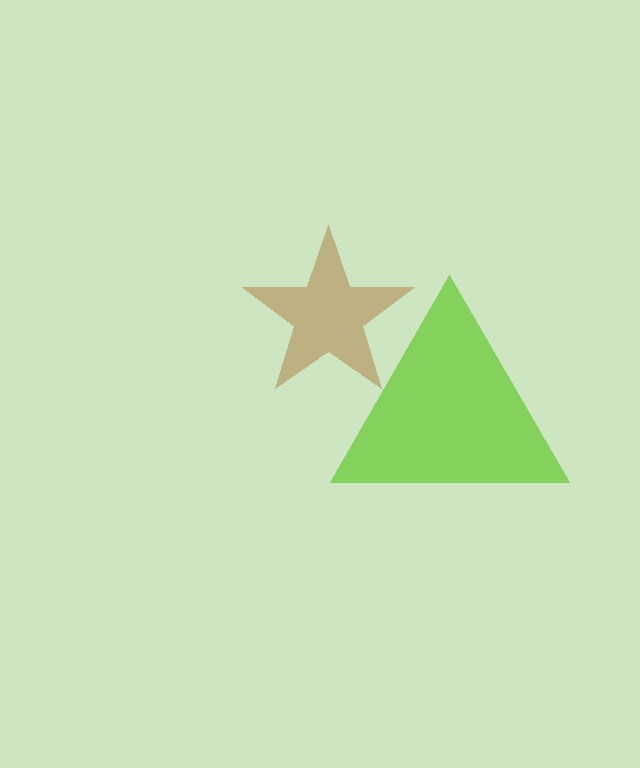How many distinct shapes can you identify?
There are 2 distinct shapes: a lime triangle, a brown star.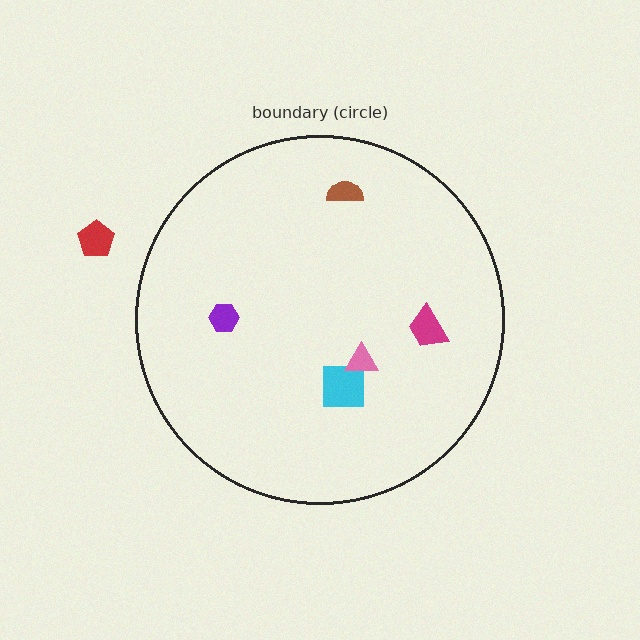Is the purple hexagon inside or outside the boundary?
Inside.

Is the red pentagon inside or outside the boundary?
Outside.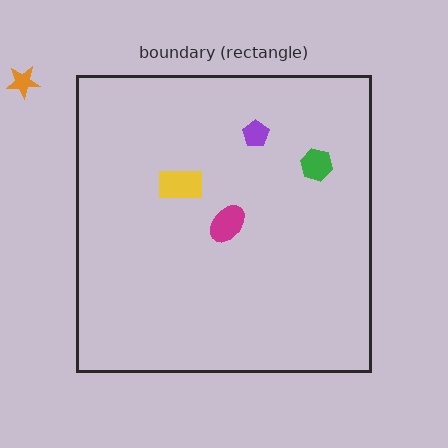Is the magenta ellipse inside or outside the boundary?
Inside.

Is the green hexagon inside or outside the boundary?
Inside.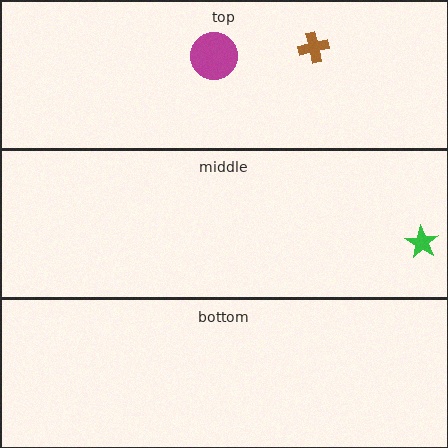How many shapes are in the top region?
2.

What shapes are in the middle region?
The green star.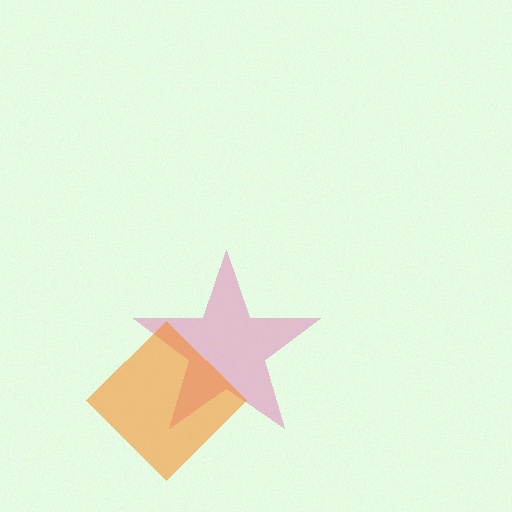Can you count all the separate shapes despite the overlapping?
Yes, there are 2 separate shapes.